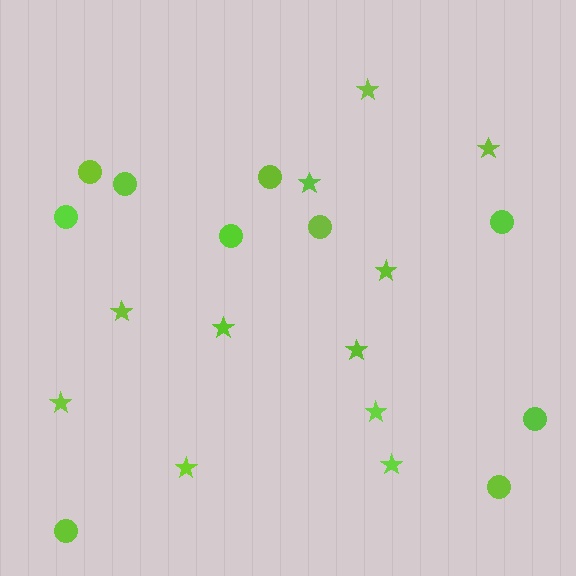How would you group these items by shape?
There are 2 groups: one group of circles (10) and one group of stars (11).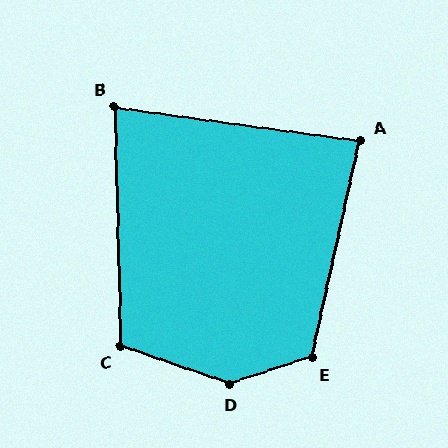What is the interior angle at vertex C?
Approximately 111 degrees (obtuse).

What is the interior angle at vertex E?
Approximately 120 degrees (obtuse).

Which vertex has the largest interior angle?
D, at approximately 143 degrees.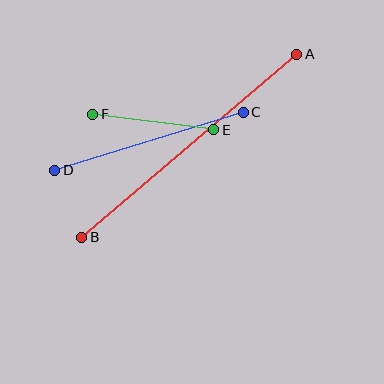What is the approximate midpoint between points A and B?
The midpoint is at approximately (189, 146) pixels.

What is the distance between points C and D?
The distance is approximately 197 pixels.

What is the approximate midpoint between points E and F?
The midpoint is at approximately (153, 122) pixels.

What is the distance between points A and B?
The distance is approximately 282 pixels.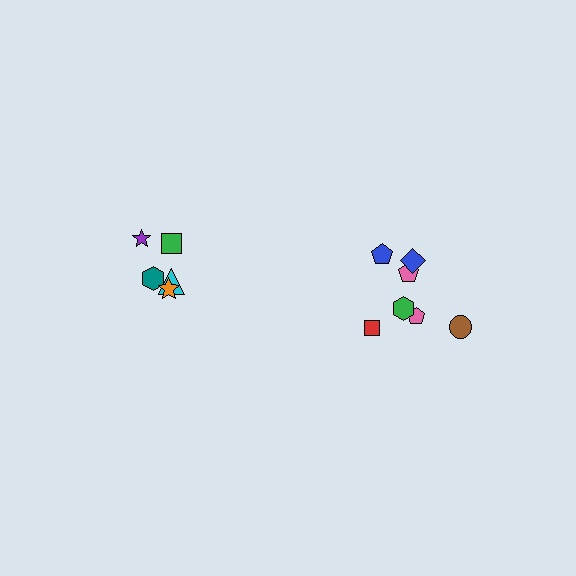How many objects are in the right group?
There are 7 objects.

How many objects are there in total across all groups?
There are 12 objects.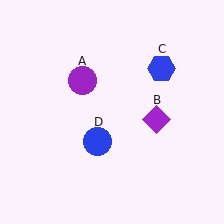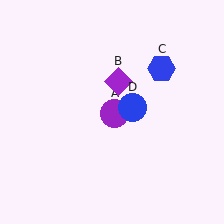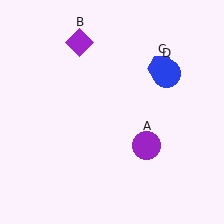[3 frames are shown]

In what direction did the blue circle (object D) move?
The blue circle (object D) moved up and to the right.